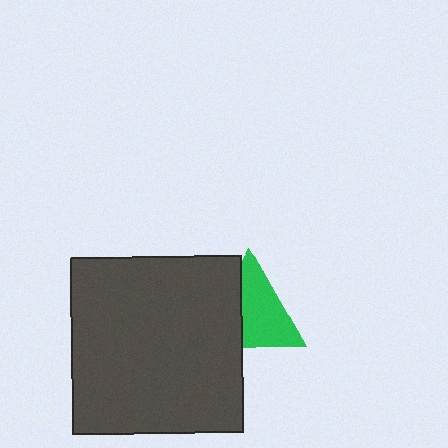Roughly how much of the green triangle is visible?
About half of it is visible (roughly 61%).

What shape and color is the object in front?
The object in front is a dark gray rectangle.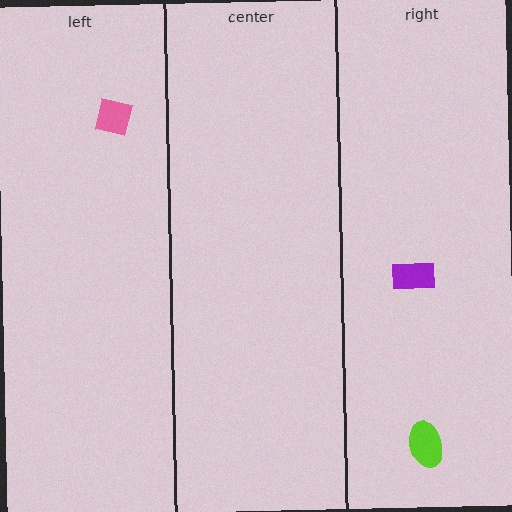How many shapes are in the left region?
1.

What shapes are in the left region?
The pink square.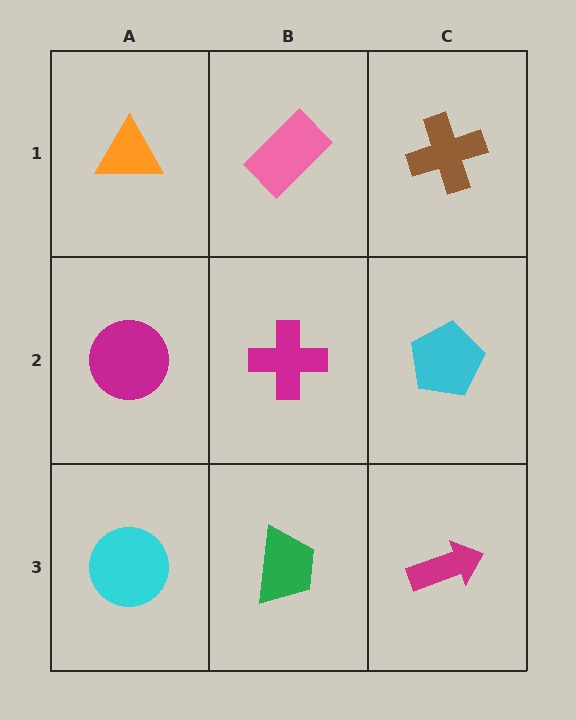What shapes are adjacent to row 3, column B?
A magenta cross (row 2, column B), a cyan circle (row 3, column A), a magenta arrow (row 3, column C).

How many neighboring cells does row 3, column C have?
2.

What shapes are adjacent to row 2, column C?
A brown cross (row 1, column C), a magenta arrow (row 3, column C), a magenta cross (row 2, column B).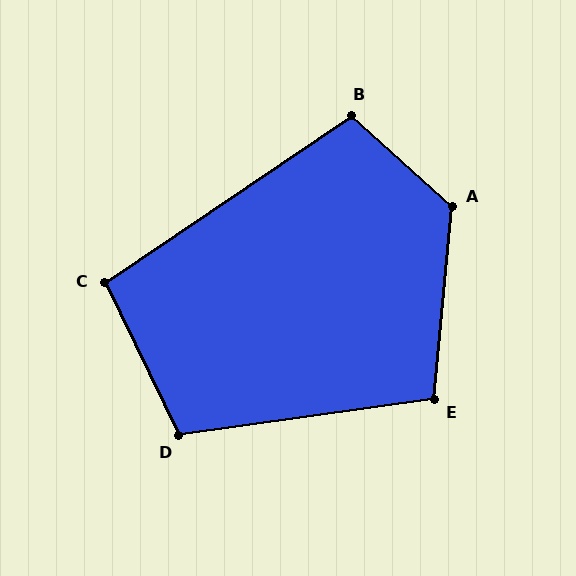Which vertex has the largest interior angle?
A, at approximately 126 degrees.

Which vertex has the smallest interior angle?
C, at approximately 98 degrees.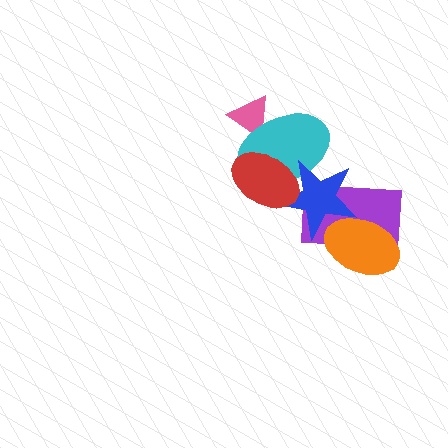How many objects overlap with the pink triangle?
1 object overlaps with the pink triangle.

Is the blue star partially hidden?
Yes, it is partially covered by another shape.